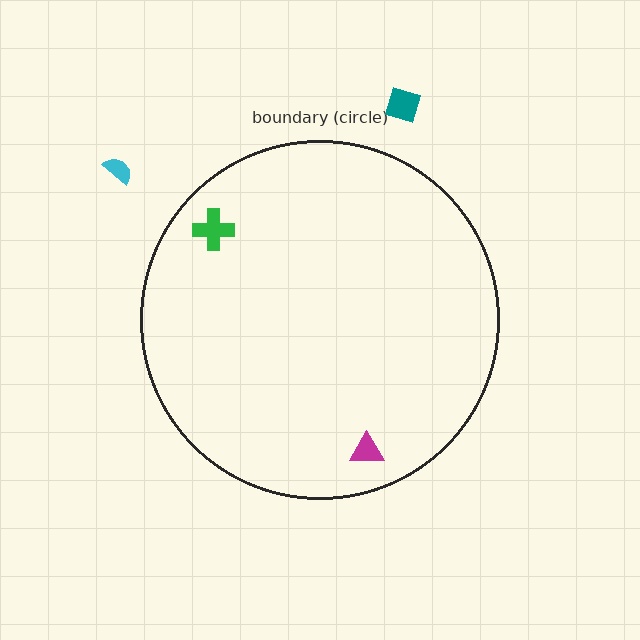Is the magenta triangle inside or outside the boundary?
Inside.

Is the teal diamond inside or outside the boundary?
Outside.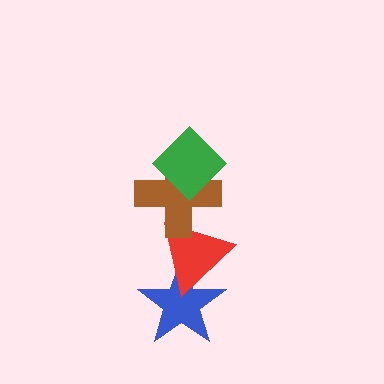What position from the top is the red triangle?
The red triangle is 3rd from the top.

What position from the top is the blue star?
The blue star is 4th from the top.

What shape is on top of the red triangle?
The brown cross is on top of the red triangle.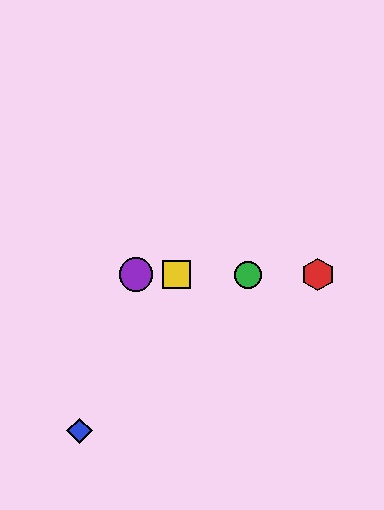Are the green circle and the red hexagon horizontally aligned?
Yes, both are at y≈275.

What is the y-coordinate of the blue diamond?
The blue diamond is at y≈431.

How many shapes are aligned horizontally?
4 shapes (the red hexagon, the green circle, the yellow square, the purple circle) are aligned horizontally.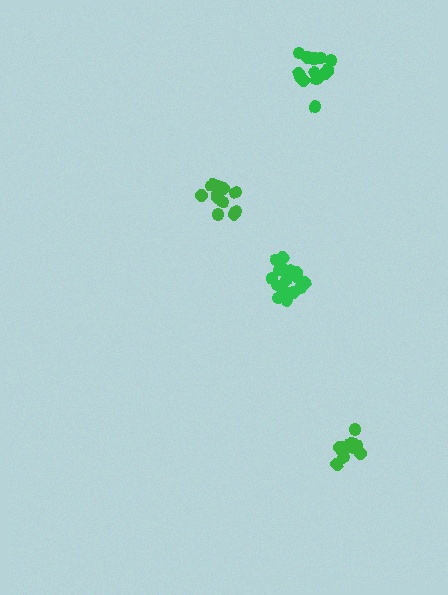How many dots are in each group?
Group 1: 13 dots, Group 2: 17 dots, Group 3: 14 dots, Group 4: 12 dots (56 total).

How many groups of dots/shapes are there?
There are 4 groups.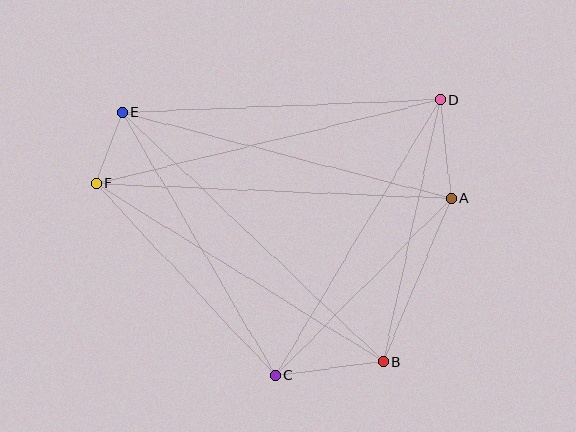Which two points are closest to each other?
Points E and F are closest to each other.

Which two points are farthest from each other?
Points B and E are farthest from each other.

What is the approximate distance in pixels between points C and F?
The distance between C and F is approximately 263 pixels.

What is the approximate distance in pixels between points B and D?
The distance between B and D is approximately 268 pixels.